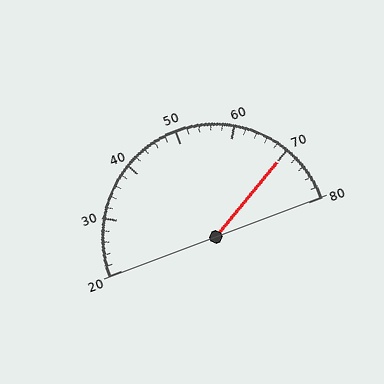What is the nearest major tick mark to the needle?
The nearest major tick mark is 70.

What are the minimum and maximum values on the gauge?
The gauge ranges from 20 to 80.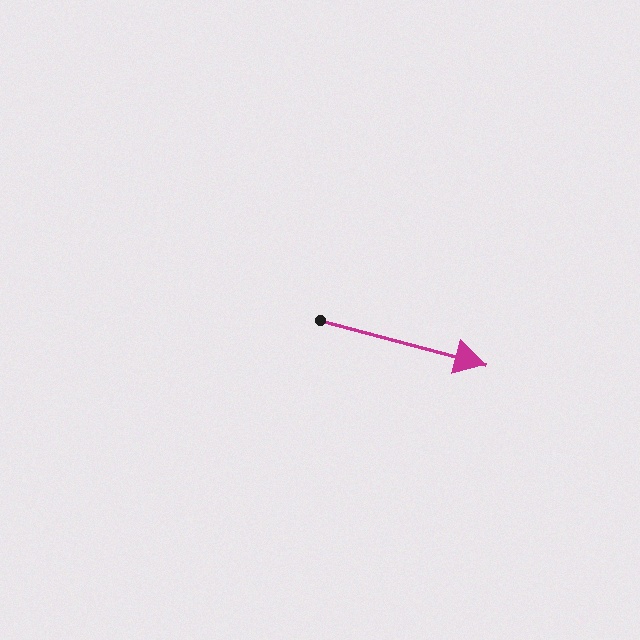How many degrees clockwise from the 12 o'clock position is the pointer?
Approximately 105 degrees.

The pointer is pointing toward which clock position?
Roughly 4 o'clock.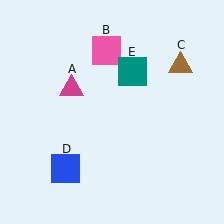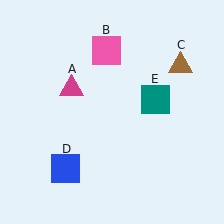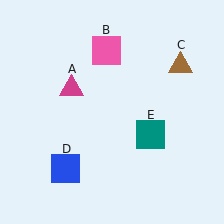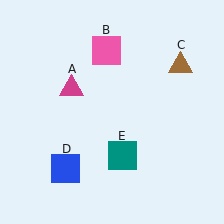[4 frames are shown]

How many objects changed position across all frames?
1 object changed position: teal square (object E).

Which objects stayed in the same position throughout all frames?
Magenta triangle (object A) and pink square (object B) and brown triangle (object C) and blue square (object D) remained stationary.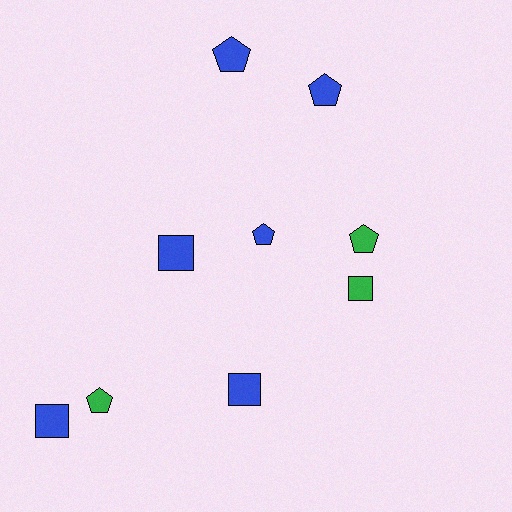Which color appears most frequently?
Blue, with 6 objects.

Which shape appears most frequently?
Pentagon, with 5 objects.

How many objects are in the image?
There are 9 objects.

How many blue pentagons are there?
There are 3 blue pentagons.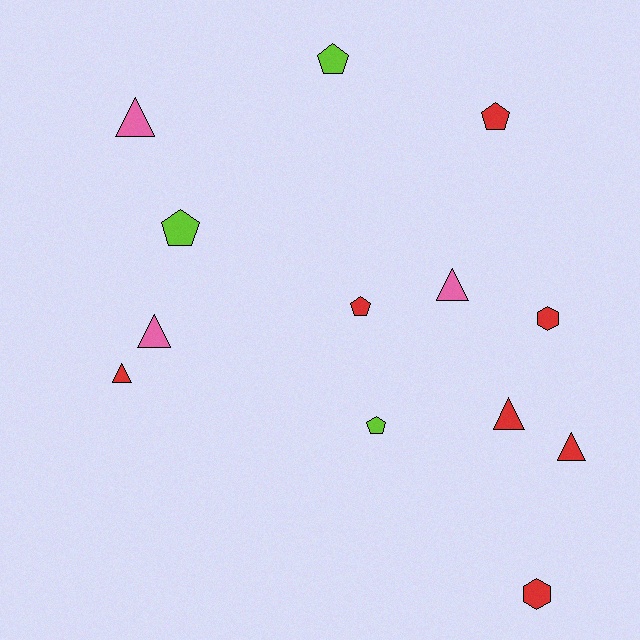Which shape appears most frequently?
Triangle, with 6 objects.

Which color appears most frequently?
Red, with 7 objects.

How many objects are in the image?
There are 13 objects.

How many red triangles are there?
There are 3 red triangles.